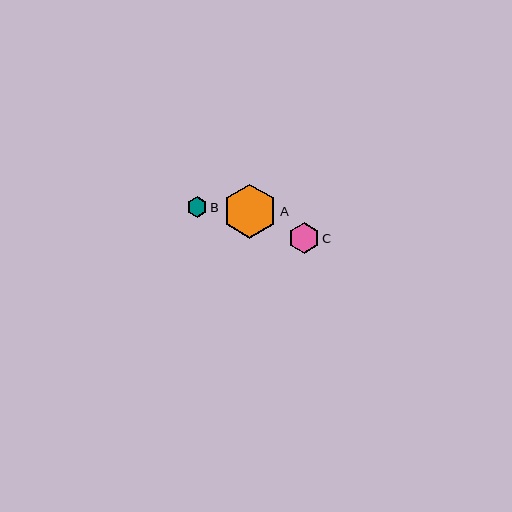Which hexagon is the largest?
Hexagon A is the largest with a size of approximately 54 pixels.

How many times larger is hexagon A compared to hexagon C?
Hexagon A is approximately 1.8 times the size of hexagon C.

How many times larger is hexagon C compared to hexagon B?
Hexagon C is approximately 1.5 times the size of hexagon B.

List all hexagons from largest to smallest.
From largest to smallest: A, C, B.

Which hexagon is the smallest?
Hexagon B is the smallest with a size of approximately 21 pixels.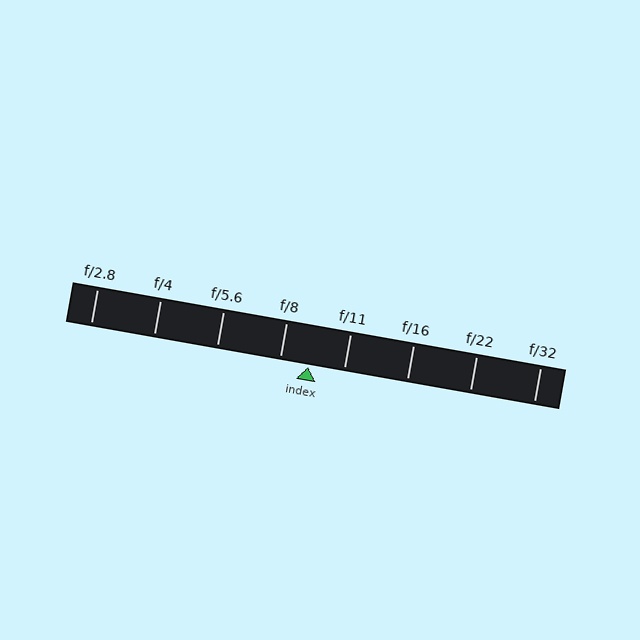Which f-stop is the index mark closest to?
The index mark is closest to f/8.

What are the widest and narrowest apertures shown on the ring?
The widest aperture shown is f/2.8 and the narrowest is f/32.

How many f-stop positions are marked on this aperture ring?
There are 8 f-stop positions marked.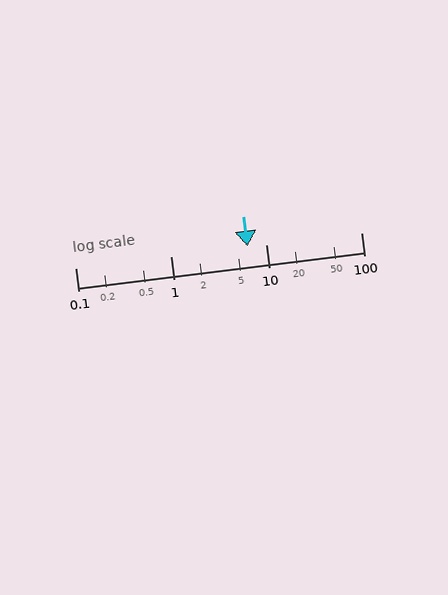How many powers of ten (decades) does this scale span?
The scale spans 3 decades, from 0.1 to 100.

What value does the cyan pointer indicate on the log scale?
The pointer indicates approximately 6.4.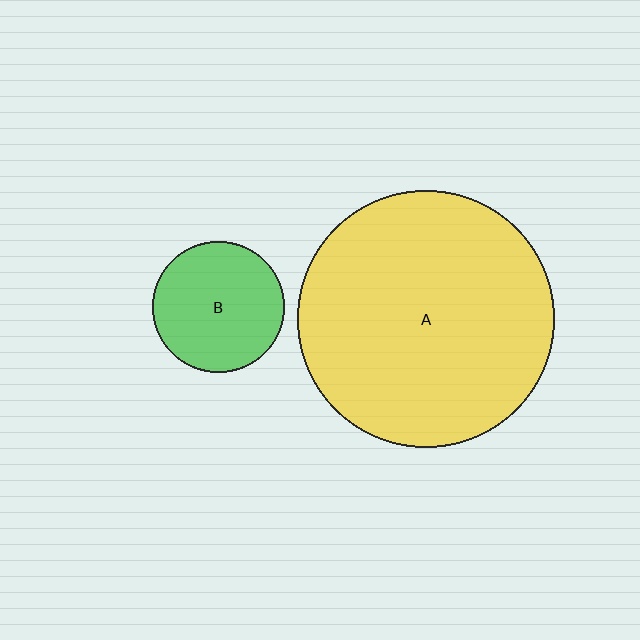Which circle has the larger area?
Circle A (yellow).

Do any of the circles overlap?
No, none of the circles overlap.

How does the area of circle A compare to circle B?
Approximately 3.9 times.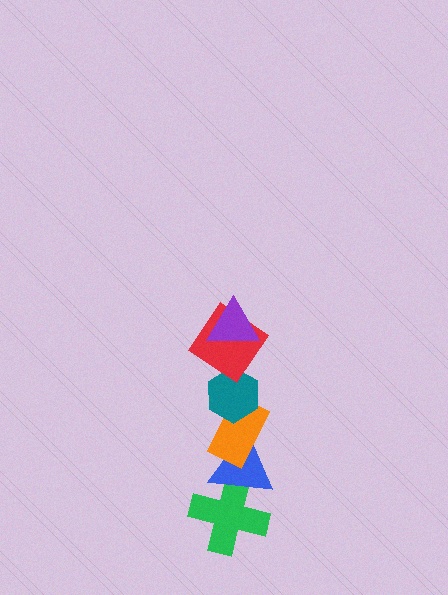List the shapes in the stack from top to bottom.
From top to bottom: the purple triangle, the red diamond, the teal hexagon, the orange rectangle, the blue triangle, the green cross.